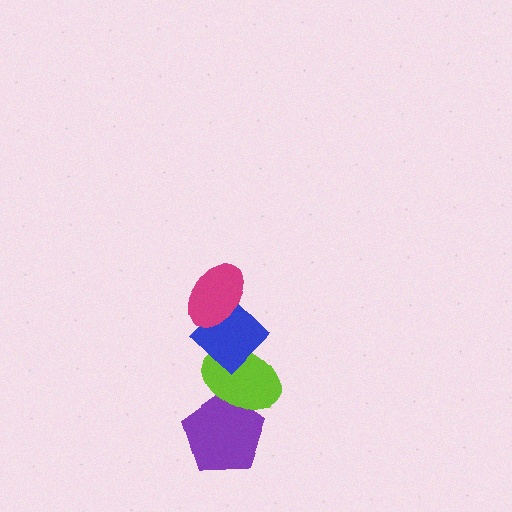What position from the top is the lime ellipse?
The lime ellipse is 3rd from the top.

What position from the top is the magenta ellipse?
The magenta ellipse is 1st from the top.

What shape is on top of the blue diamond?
The magenta ellipse is on top of the blue diamond.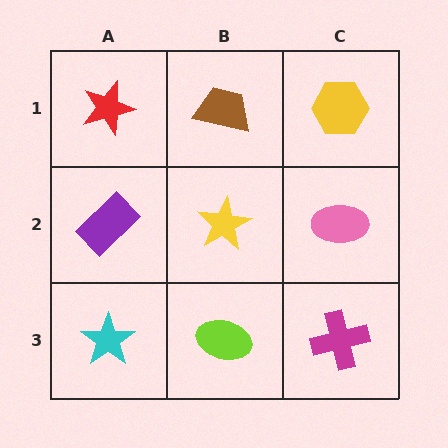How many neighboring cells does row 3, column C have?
2.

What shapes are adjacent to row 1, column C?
A pink ellipse (row 2, column C), a brown trapezoid (row 1, column B).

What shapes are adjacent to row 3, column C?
A pink ellipse (row 2, column C), a lime ellipse (row 3, column B).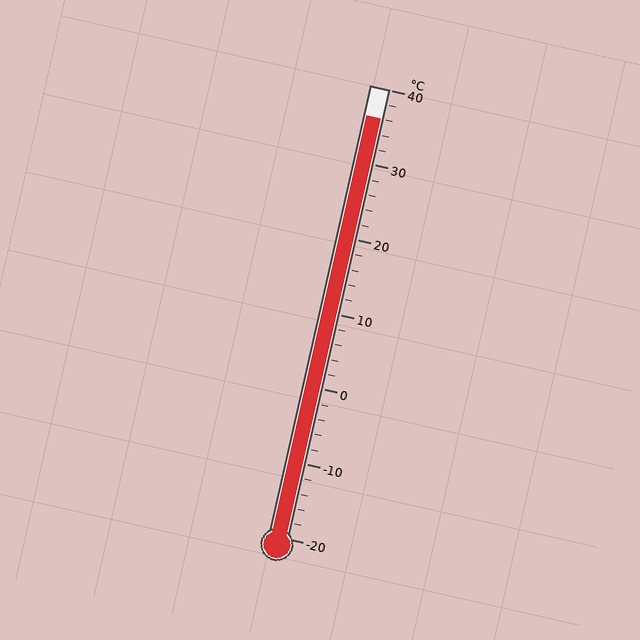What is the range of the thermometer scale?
The thermometer scale ranges from -20°C to 40°C.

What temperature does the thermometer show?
The thermometer shows approximately 36°C.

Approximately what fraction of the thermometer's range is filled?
The thermometer is filled to approximately 95% of its range.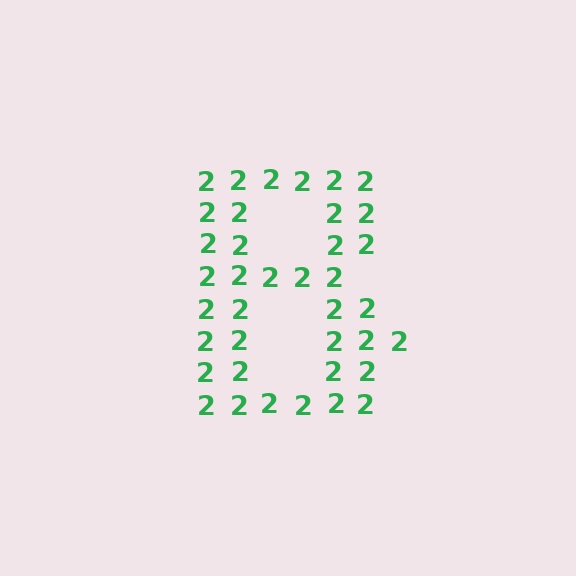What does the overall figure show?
The overall figure shows the letter B.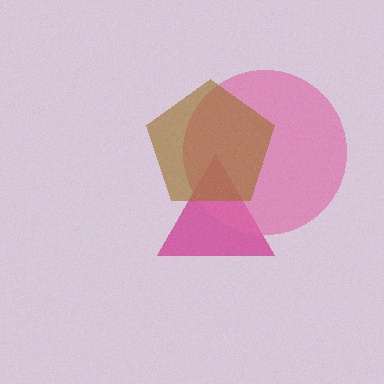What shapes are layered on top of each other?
The layered shapes are: a magenta triangle, a pink circle, a brown pentagon.